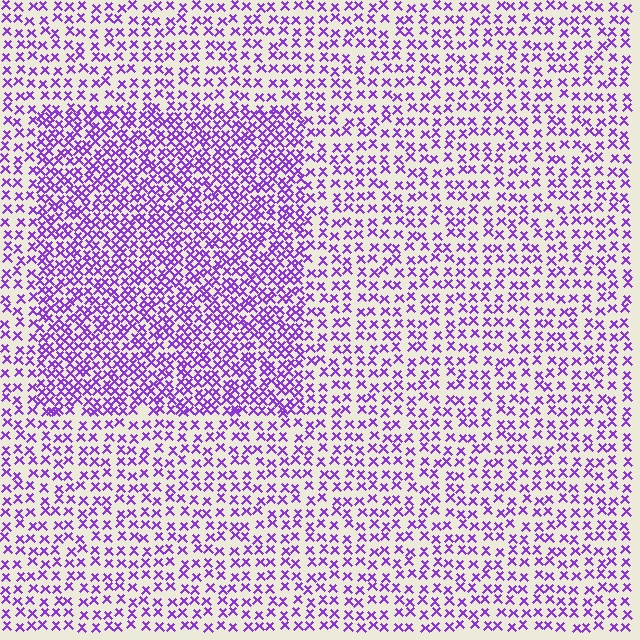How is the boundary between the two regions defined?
The boundary is defined by a change in element density (approximately 1.9x ratio). All elements are the same color, size, and shape.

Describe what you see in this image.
The image contains small purple elements arranged at two different densities. A rectangle-shaped region is visible where the elements are more densely packed than the surrounding area.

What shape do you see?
I see a rectangle.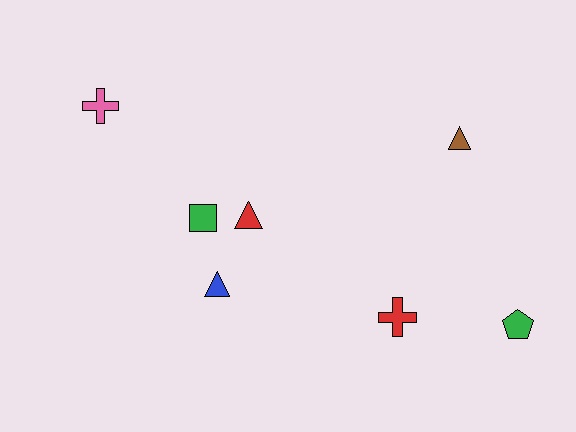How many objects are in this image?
There are 7 objects.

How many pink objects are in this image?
There is 1 pink object.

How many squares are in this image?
There is 1 square.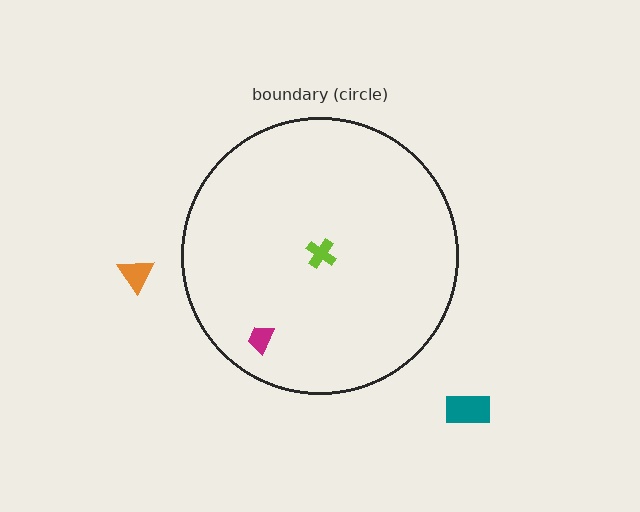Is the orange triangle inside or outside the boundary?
Outside.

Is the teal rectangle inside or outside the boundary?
Outside.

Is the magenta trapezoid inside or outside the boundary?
Inside.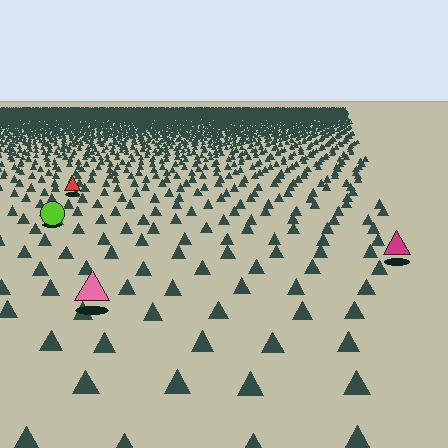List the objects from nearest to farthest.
From nearest to farthest: the pink triangle, the magenta triangle, the lime circle, the red triangle.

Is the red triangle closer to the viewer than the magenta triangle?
No. The magenta triangle is closer — you can tell from the texture gradient: the ground texture is coarser near it.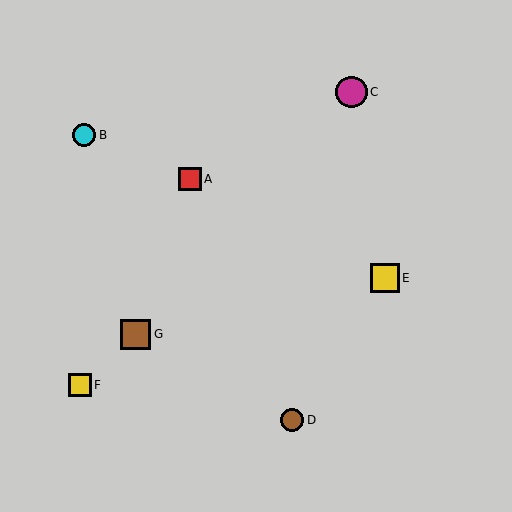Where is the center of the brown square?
The center of the brown square is at (136, 334).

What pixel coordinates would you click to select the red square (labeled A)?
Click at (190, 179) to select the red square A.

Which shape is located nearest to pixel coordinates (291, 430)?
The brown circle (labeled D) at (292, 420) is nearest to that location.